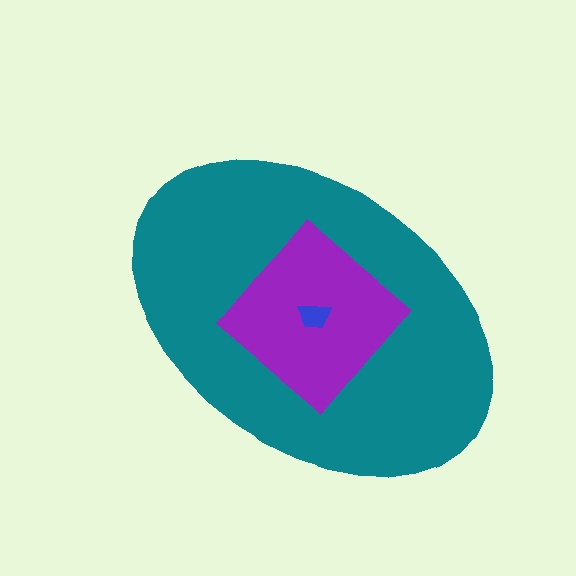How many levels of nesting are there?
3.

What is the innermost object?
The blue trapezoid.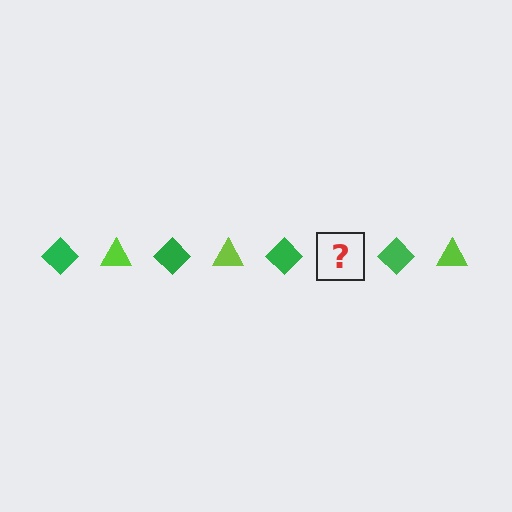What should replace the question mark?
The question mark should be replaced with a lime triangle.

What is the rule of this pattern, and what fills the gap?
The rule is that the pattern alternates between green diamond and lime triangle. The gap should be filled with a lime triangle.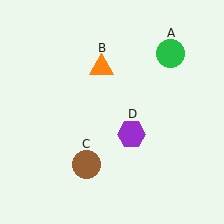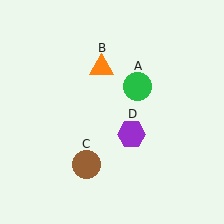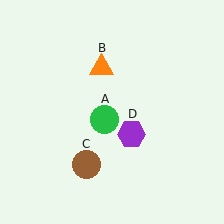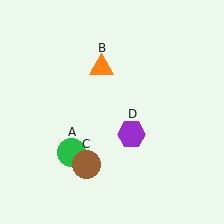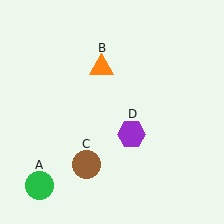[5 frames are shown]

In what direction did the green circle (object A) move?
The green circle (object A) moved down and to the left.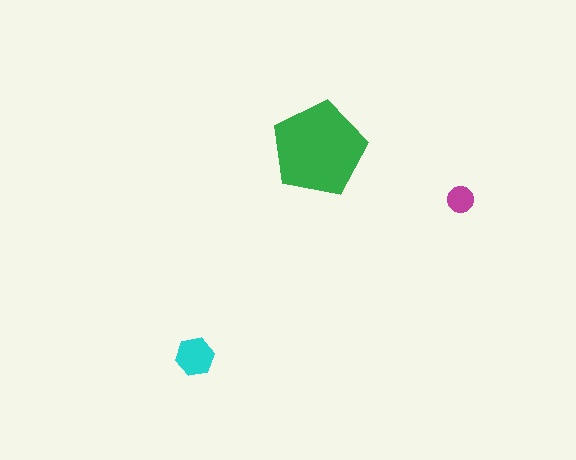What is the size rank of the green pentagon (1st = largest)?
1st.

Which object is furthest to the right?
The magenta circle is rightmost.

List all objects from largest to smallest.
The green pentagon, the cyan hexagon, the magenta circle.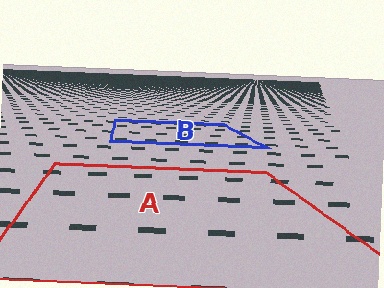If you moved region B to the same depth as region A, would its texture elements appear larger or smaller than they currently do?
They would appear larger. At a closer depth, the same texture elements are projected at a bigger on-screen size.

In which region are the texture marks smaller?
The texture marks are smaller in region B, because it is farther away.